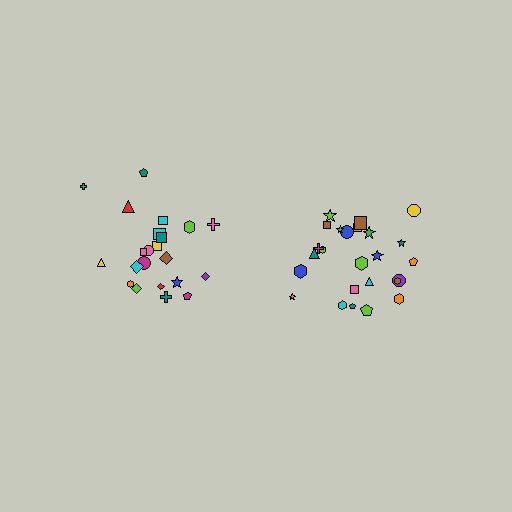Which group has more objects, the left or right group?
The right group.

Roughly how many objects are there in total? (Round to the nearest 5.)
Roughly 45 objects in total.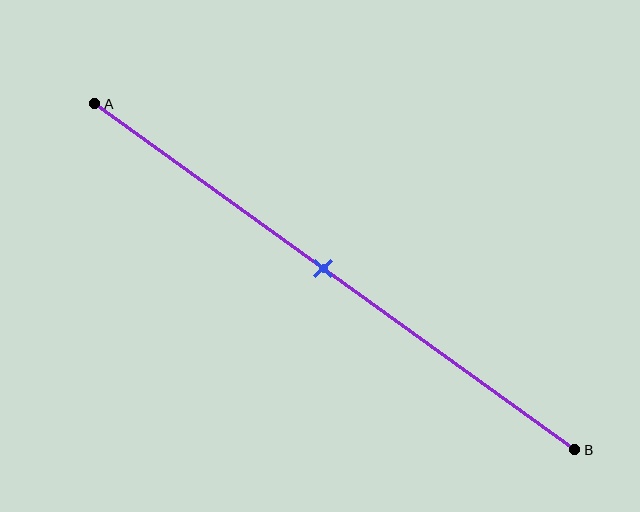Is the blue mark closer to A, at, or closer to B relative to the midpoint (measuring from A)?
The blue mark is approximately at the midpoint of segment AB.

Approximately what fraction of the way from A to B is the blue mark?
The blue mark is approximately 50% of the way from A to B.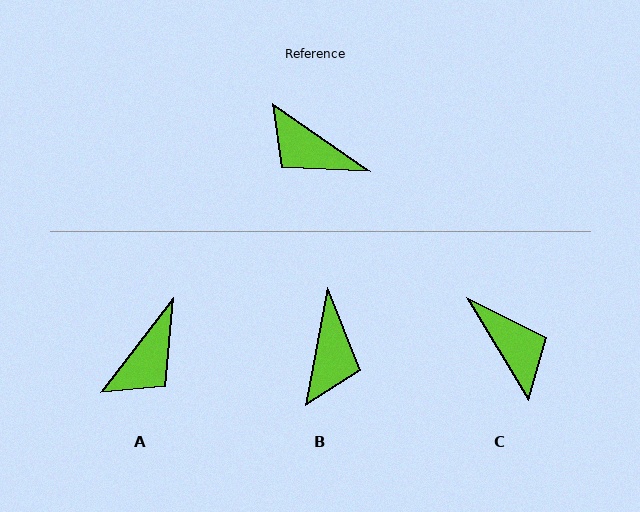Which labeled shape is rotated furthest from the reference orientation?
C, about 156 degrees away.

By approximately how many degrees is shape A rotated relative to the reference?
Approximately 87 degrees counter-clockwise.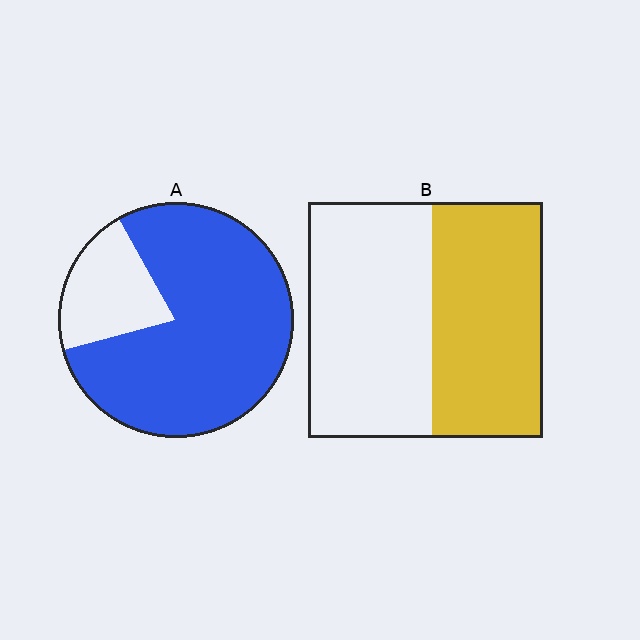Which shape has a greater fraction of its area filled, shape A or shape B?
Shape A.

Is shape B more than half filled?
Roughly half.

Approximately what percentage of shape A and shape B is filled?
A is approximately 80% and B is approximately 45%.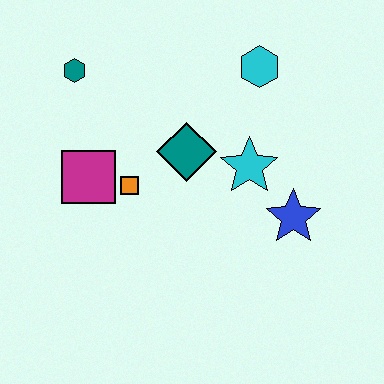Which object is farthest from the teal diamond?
The teal hexagon is farthest from the teal diamond.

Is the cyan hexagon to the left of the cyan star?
No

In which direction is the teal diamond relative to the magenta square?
The teal diamond is to the right of the magenta square.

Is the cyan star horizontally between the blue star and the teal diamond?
Yes